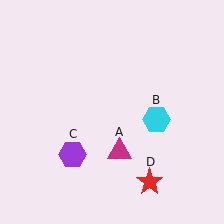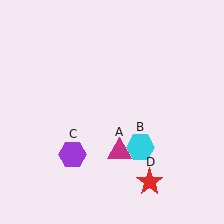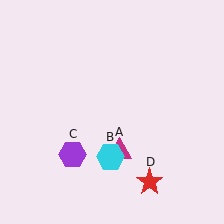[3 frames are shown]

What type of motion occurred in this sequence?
The cyan hexagon (object B) rotated clockwise around the center of the scene.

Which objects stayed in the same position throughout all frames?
Magenta triangle (object A) and purple hexagon (object C) and red star (object D) remained stationary.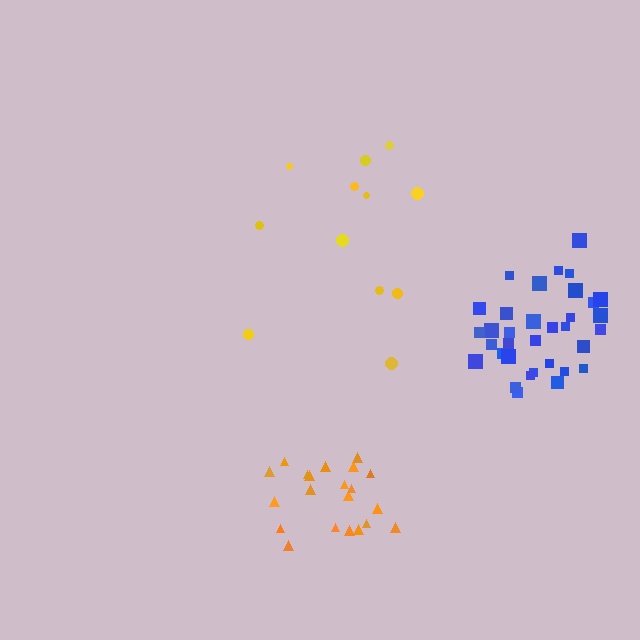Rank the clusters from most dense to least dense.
blue, orange, yellow.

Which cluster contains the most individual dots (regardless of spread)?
Blue (34).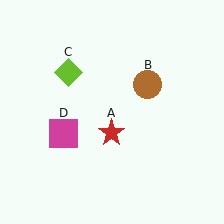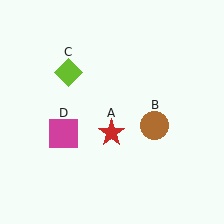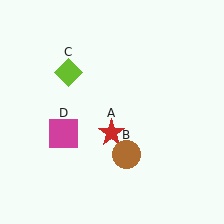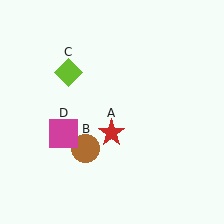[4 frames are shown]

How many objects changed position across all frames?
1 object changed position: brown circle (object B).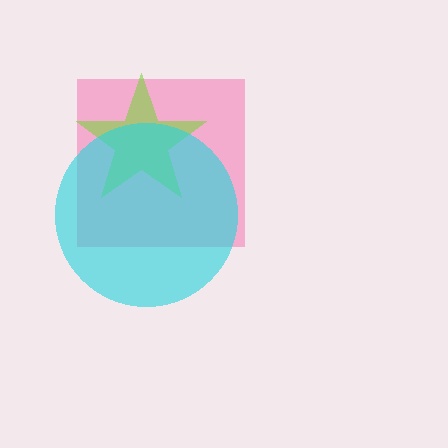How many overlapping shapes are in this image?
There are 3 overlapping shapes in the image.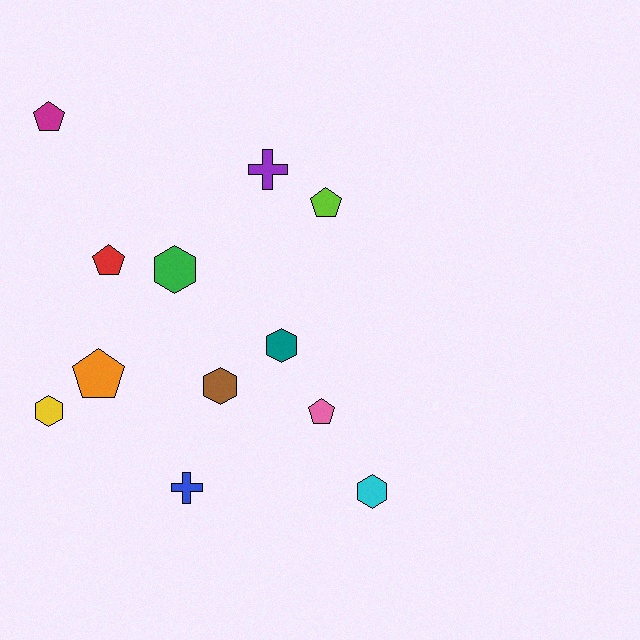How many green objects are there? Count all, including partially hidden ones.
There is 1 green object.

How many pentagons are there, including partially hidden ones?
There are 5 pentagons.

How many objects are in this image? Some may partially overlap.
There are 12 objects.